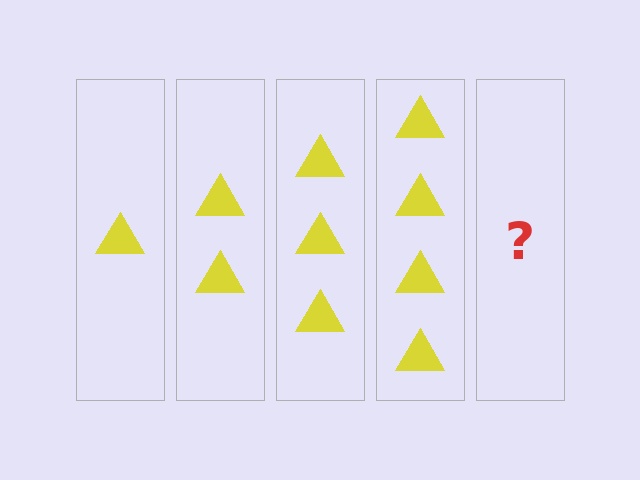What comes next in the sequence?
The next element should be 5 triangles.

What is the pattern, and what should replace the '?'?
The pattern is that each step adds one more triangle. The '?' should be 5 triangles.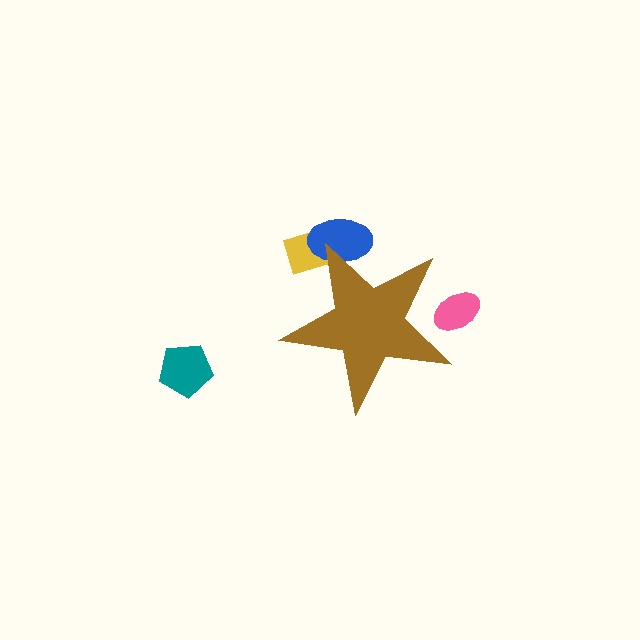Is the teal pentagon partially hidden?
No, the teal pentagon is fully visible.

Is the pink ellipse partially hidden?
Yes, the pink ellipse is partially hidden behind the brown star.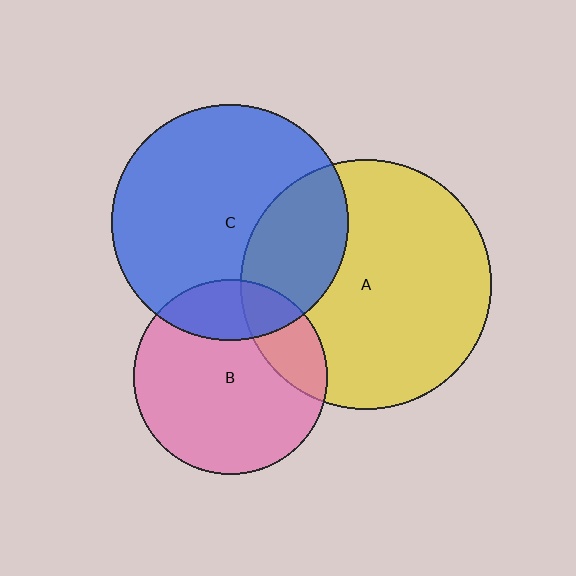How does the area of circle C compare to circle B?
Approximately 1.5 times.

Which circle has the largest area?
Circle A (yellow).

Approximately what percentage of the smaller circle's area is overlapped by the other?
Approximately 20%.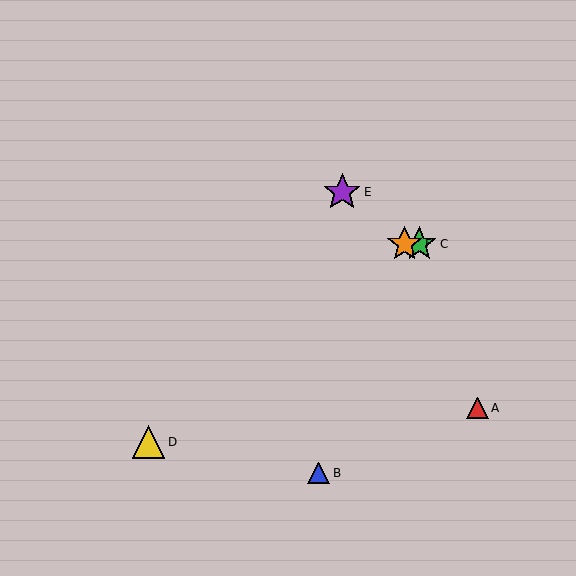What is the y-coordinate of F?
Object F is at y≈244.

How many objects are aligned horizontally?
2 objects (C, F) are aligned horizontally.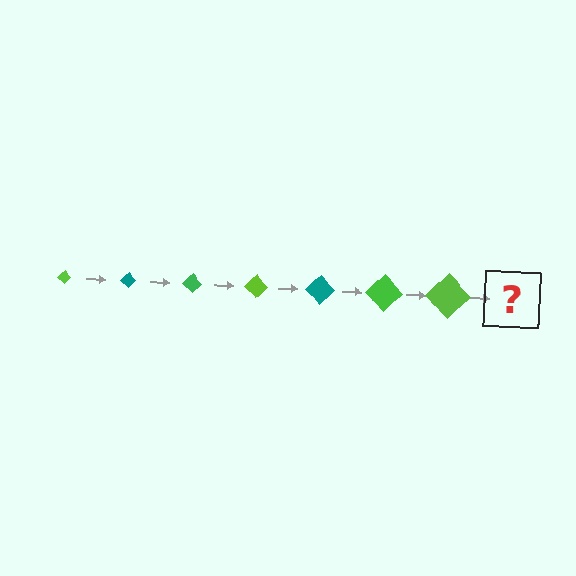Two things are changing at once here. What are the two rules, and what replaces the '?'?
The two rules are that the diamond grows larger each step and the color cycles through lime, teal, and green. The '?' should be a teal diamond, larger than the previous one.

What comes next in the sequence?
The next element should be a teal diamond, larger than the previous one.